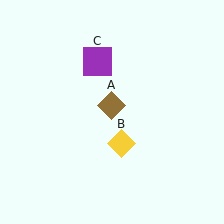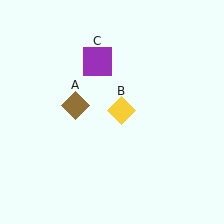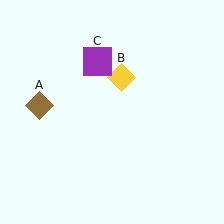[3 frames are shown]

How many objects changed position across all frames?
2 objects changed position: brown diamond (object A), yellow diamond (object B).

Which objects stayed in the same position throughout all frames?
Purple square (object C) remained stationary.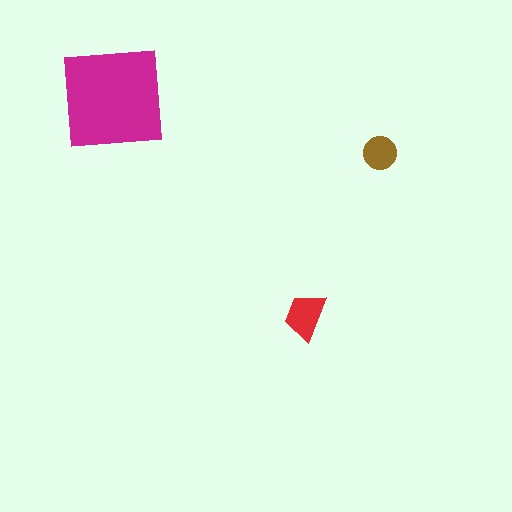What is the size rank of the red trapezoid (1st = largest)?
2nd.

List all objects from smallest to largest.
The brown circle, the red trapezoid, the magenta square.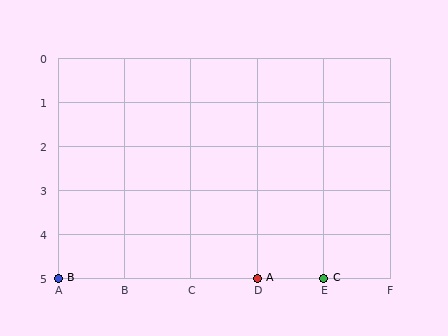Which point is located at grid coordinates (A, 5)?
Point B is at (A, 5).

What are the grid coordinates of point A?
Point A is at grid coordinates (D, 5).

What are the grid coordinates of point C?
Point C is at grid coordinates (E, 5).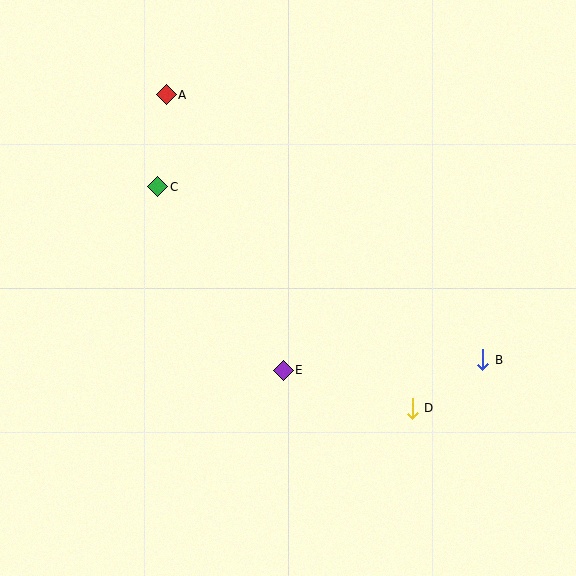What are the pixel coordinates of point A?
Point A is at (166, 95).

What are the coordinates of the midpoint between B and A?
The midpoint between B and A is at (324, 227).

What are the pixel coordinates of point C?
Point C is at (158, 187).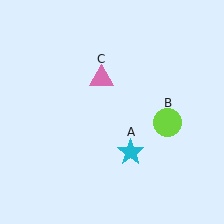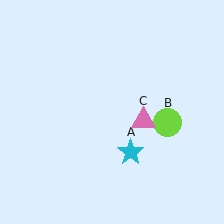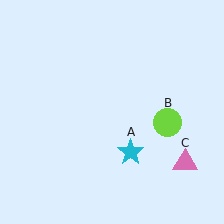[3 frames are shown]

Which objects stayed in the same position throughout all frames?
Cyan star (object A) and lime circle (object B) remained stationary.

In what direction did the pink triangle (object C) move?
The pink triangle (object C) moved down and to the right.